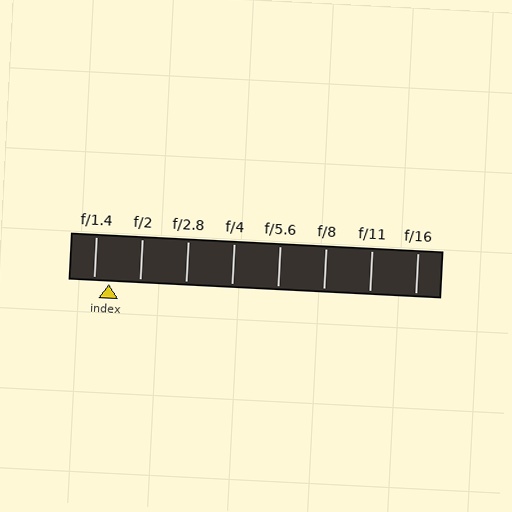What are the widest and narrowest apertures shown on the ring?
The widest aperture shown is f/1.4 and the narrowest is f/16.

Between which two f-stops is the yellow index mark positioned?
The index mark is between f/1.4 and f/2.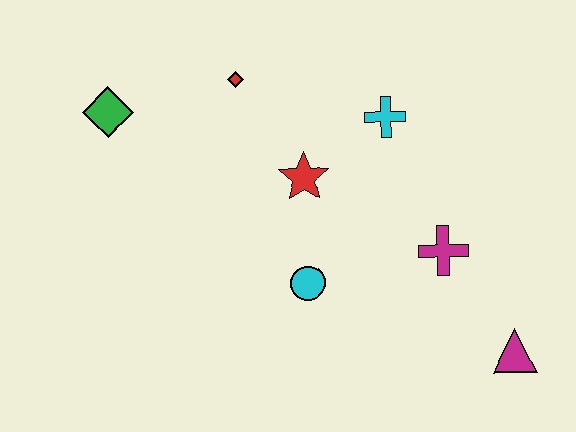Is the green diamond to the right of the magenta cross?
No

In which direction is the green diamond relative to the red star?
The green diamond is to the left of the red star.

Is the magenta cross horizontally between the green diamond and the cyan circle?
No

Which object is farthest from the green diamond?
The magenta triangle is farthest from the green diamond.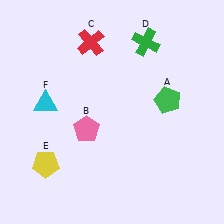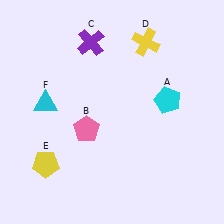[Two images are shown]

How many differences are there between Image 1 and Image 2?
There are 3 differences between the two images.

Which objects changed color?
A changed from green to cyan. C changed from red to purple. D changed from green to yellow.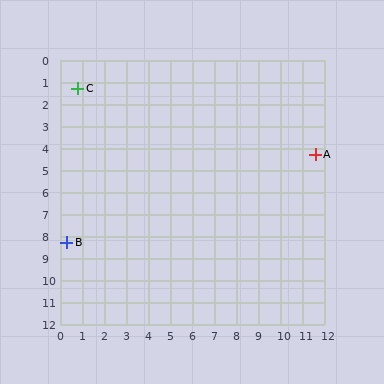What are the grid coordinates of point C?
Point C is at approximately (0.8, 1.3).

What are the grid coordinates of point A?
Point A is at approximately (11.6, 4.3).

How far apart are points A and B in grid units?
Points A and B are about 12.0 grid units apart.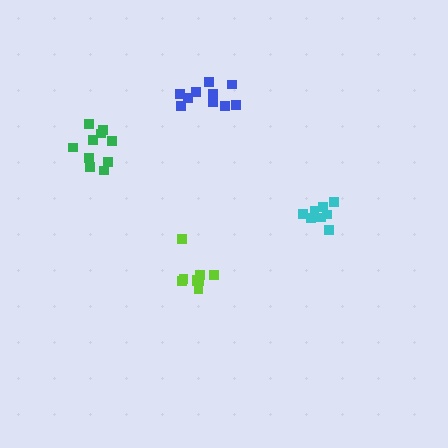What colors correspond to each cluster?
The clusters are colored: green, cyan, lime, blue.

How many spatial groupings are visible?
There are 4 spatial groupings.